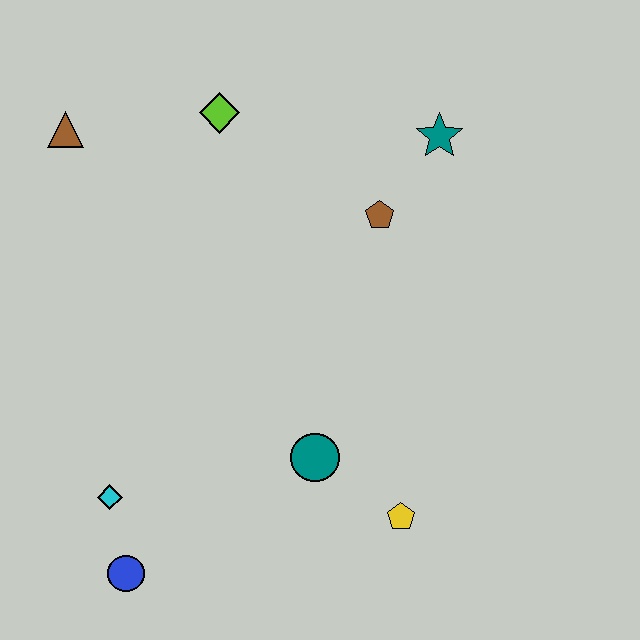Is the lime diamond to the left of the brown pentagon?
Yes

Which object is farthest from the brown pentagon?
The blue circle is farthest from the brown pentagon.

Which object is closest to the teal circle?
The yellow pentagon is closest to the teal circle.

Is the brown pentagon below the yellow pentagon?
No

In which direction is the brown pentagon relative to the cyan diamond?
The brown pentagon is above the cyan diamond.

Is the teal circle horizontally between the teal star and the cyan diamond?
Yes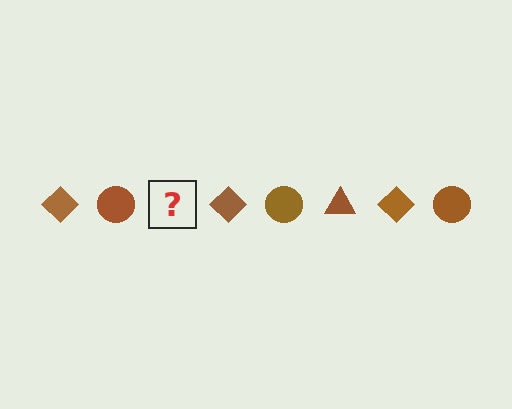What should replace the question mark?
The question mark should be replaced with a brown triangle.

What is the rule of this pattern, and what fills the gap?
The rule is that the pattern cycles through diamond, circle, triangle shapes in brown. The gap should be filled with a brown triangle.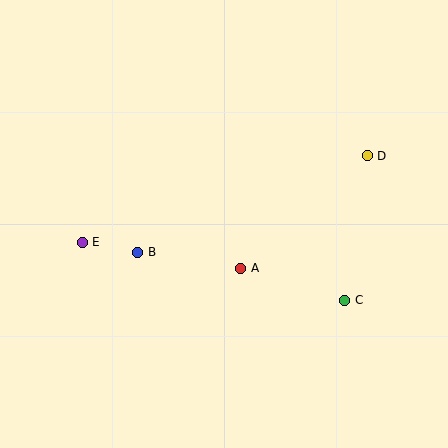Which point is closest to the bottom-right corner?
Point C is closest to the bottom-right corner.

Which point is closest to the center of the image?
Point A at (241, 268) is closest to the center.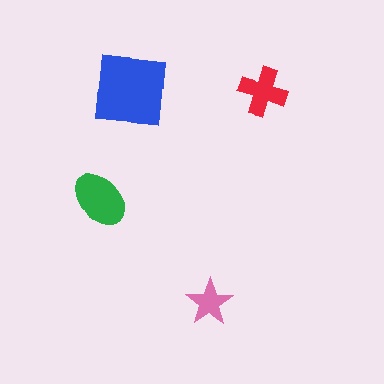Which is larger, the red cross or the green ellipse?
The green ellipse.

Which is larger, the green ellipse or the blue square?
The blue square.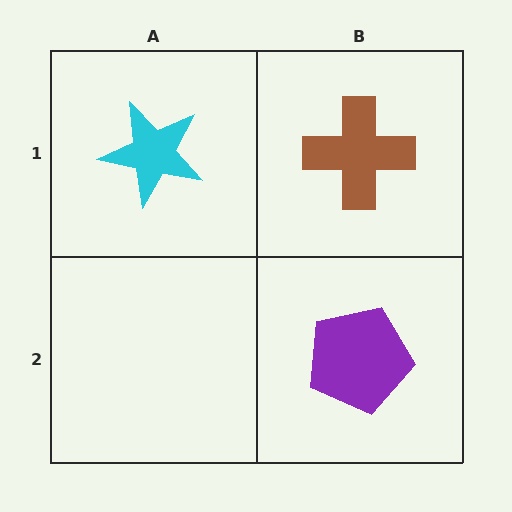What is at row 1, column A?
A cyan star.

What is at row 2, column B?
A purple pentagon.